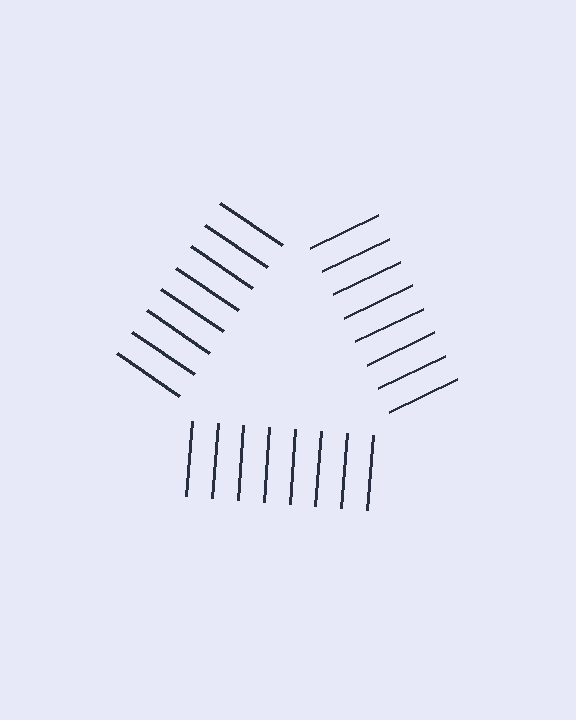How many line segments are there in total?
24 — 8 along each of the 3 edges.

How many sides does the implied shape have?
3 sides — the line-ends trace a triangle.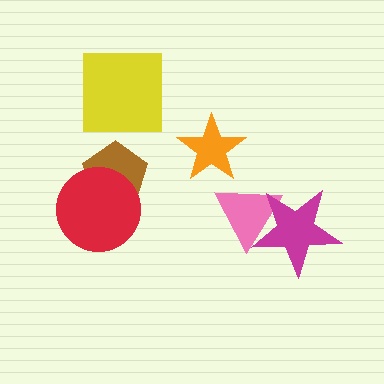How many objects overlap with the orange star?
0 objects overlap with the orange star.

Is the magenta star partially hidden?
No, no other shape covers it.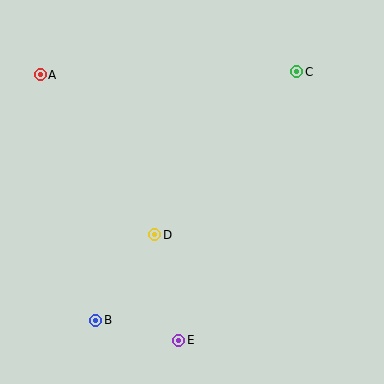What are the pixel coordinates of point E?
Point E is at (179, 340).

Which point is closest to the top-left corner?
Point A is closest to the top-left corner.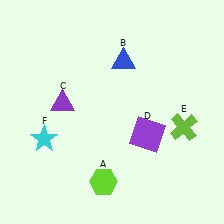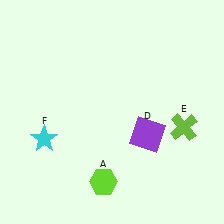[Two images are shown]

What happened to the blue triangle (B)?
The blue triangle (B) was removed in Image 2. It was in the top-right area of Image 1.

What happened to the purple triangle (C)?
The purple triangle (C) was removed in Image 2. It was in the top-left area of Image 1.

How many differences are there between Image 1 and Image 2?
There are 2 differences between the two images.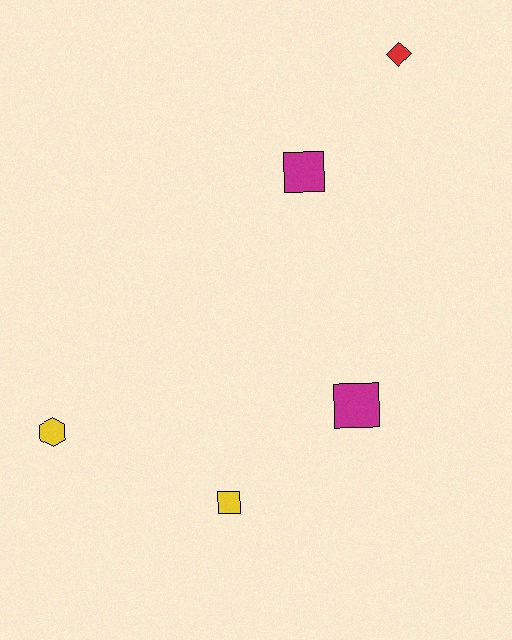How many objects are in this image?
There are 5 objects.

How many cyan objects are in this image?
There are no cyan objects.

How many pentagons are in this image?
There are no pentagons.